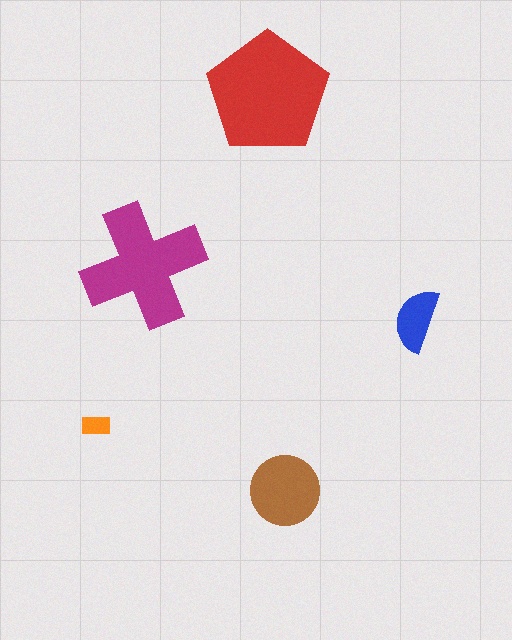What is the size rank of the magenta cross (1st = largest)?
2nd.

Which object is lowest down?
The brown circle is bottommost.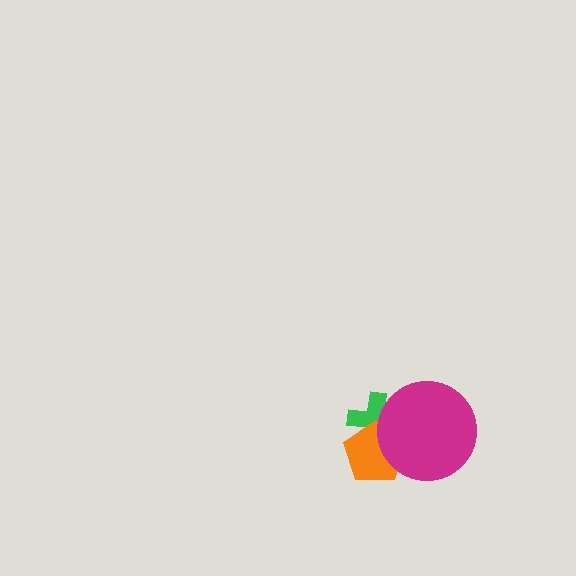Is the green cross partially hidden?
Yes, it is partially covered by another shape.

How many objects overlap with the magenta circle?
2 objects overlap with the magenta circle.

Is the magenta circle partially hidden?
No, no other shape covers it.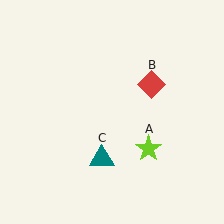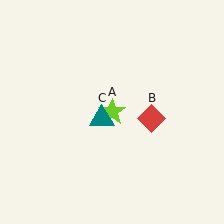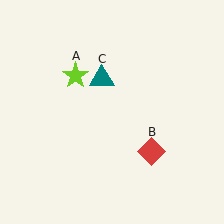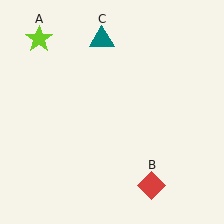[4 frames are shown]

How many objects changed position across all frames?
3 objects changed position: lime star (object A), red diamond (object B), teal triangle (object C).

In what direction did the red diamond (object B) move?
The red diamond (object B) moved down.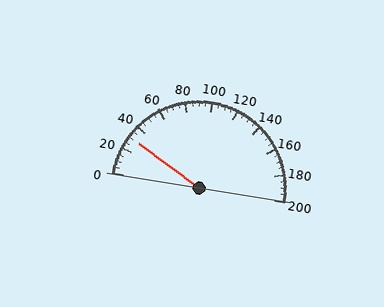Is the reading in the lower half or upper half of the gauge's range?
The reading is in the lower half of the range (0 to 200).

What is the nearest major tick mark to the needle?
The nearest major tick mark is 40.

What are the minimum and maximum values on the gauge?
The gauge ranges from 0 to 200.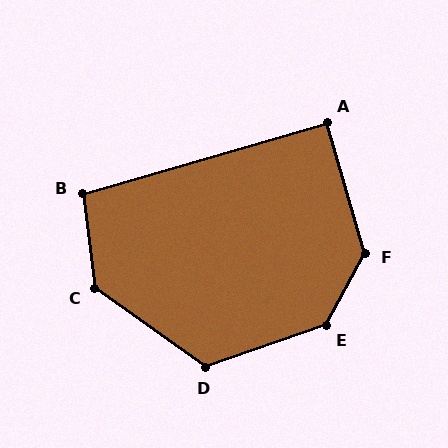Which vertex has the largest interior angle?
E, at approximately 137 degrees.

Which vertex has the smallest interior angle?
A, at approximately 90 degrees.